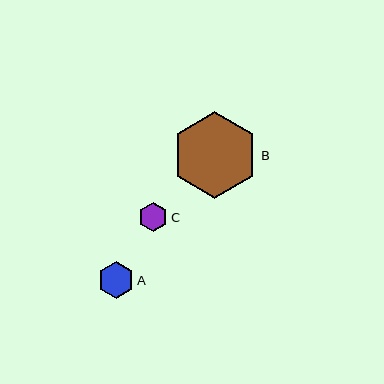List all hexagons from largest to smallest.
From largest to smallest: B, A, C.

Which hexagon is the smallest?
Hexagon C is the smallest with a size of approximately 29 pixels.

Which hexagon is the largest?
Hexagon B is the largest with a size of approximately 86 pixels.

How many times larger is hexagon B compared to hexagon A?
Hexagon B is approximately 2.4 times the size of hexagon A.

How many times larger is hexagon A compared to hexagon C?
Hexagon A is approximately 1.2 times the size of hexagon C.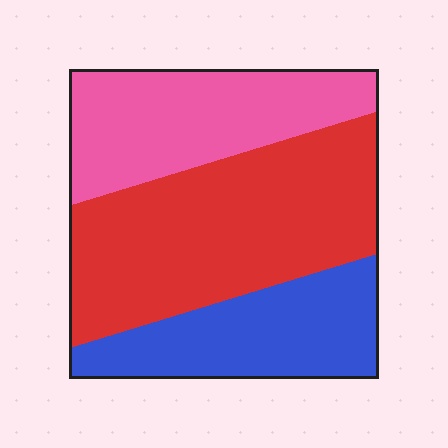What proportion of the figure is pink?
Pink takes up about one quarter (1/4) of the figure.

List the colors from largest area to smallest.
From largest to smallest: red, pink, blue.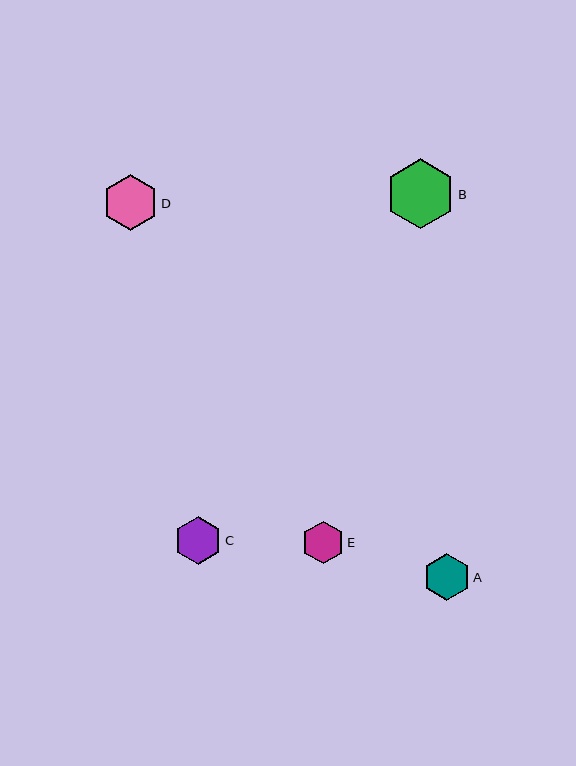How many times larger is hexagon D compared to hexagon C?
Hexagon D is approximately 1.2 times the size of hexagon C.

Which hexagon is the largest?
Hexagon B is the largest with a size of approximately 70 pixels.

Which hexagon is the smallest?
Hexagon E is the smallest with a size of approximately 42 pixels.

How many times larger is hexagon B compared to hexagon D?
Hexagon B is approximately 1.3 times the size of hexagon D.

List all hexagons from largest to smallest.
From largest to smallest: B, D, C, A, E.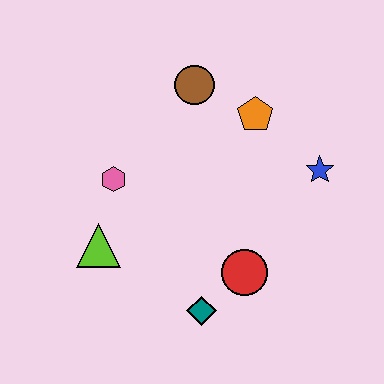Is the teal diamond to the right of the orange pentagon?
No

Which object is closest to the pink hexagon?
The lime triangle is closest to the pink hexagon.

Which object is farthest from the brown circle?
The teal diamond is farthest from the brown circle.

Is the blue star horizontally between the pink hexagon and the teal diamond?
No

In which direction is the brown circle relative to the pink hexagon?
The brown circle is above the pink hexagon.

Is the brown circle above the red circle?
Yes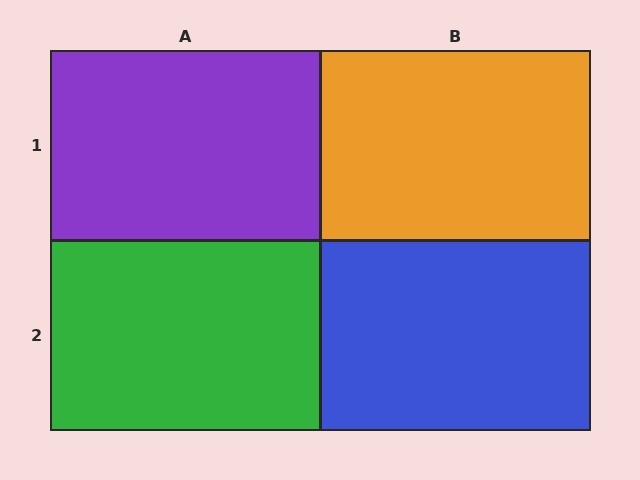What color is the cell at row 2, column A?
Green.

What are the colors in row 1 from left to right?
Purple, orange.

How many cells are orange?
1 cell is orange.